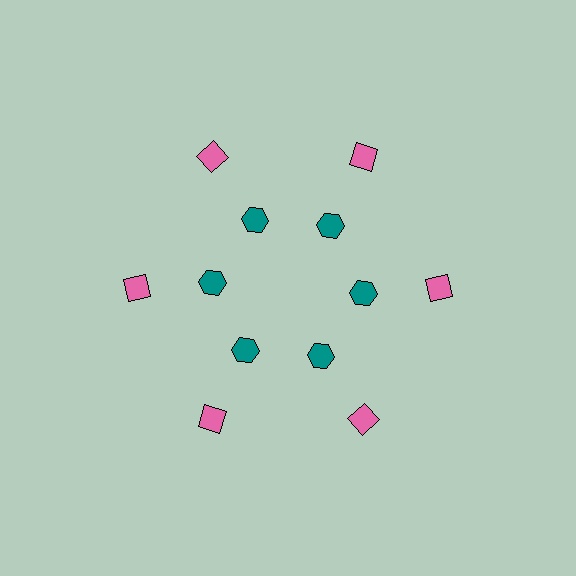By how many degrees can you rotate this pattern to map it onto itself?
The pattern maps onto itself every 60 degrees of rotation.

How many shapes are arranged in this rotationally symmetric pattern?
There are 12 shapes, arranged in 6 groups of 2.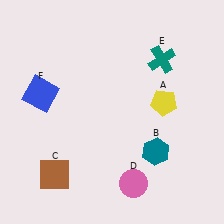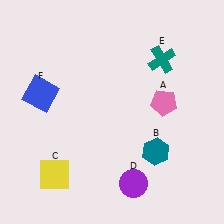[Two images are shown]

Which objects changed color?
A changed from yellow to pink. C changed from brown to yellow. D changed from pink to purple.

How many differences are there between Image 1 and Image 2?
There are 3 differences between the two images.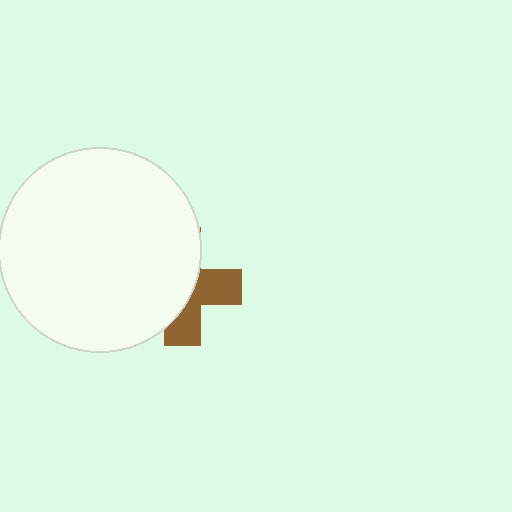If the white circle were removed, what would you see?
You would see the complete brown cross.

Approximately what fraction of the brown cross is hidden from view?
Roughly 60% of the brown cross is hidden behind the white circle.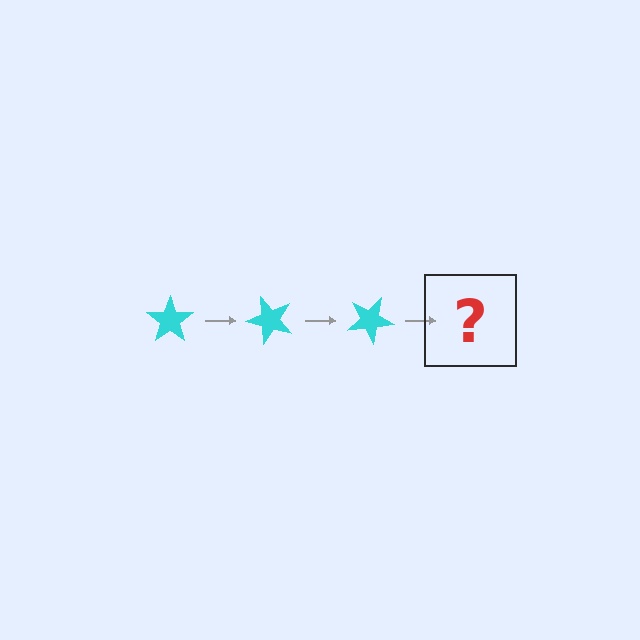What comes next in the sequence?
The next element should be a cyan star rotated 150 degrees.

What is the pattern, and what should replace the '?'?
The pattern is that the star rotates 50 degrees each step. The '?' should be a cyan star rotated 150 degrees.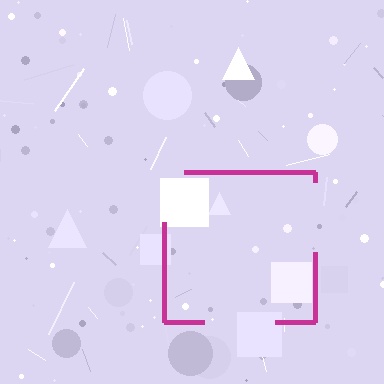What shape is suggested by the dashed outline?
The dashed outline suggests a square.